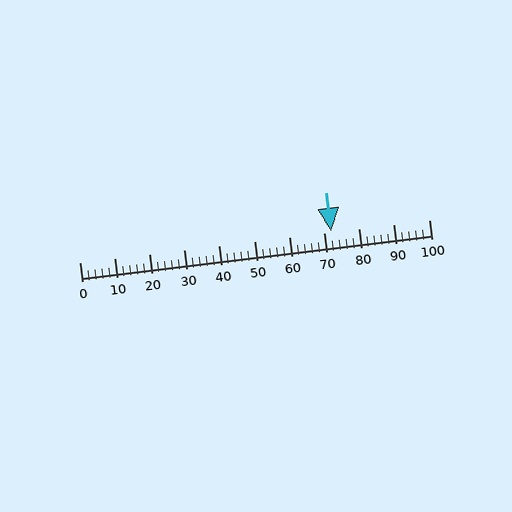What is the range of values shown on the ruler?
The ruler shows values from 0 to 100.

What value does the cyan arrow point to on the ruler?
The cyan arrow points to approximately 72.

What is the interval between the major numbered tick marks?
The major tick marks are spaced 10 units apart.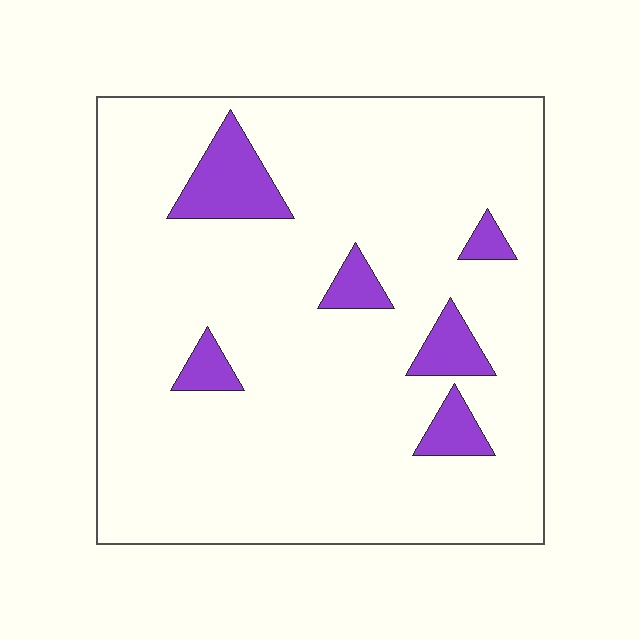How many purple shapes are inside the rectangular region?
6.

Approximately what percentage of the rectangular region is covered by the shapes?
Approximately 10%.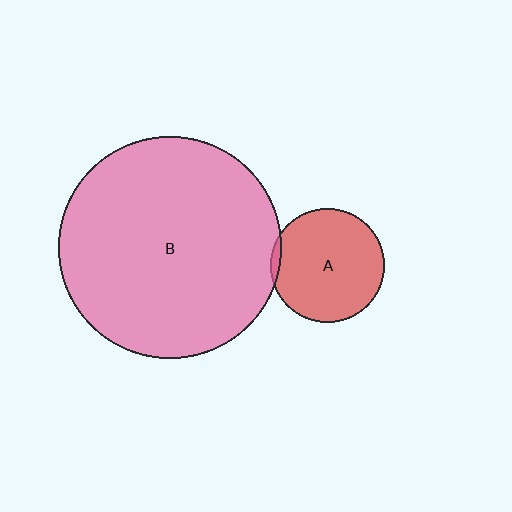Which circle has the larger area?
Circle B (pink).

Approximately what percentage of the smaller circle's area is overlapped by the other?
Approximately 5%.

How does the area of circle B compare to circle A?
Approximately 3.8 times.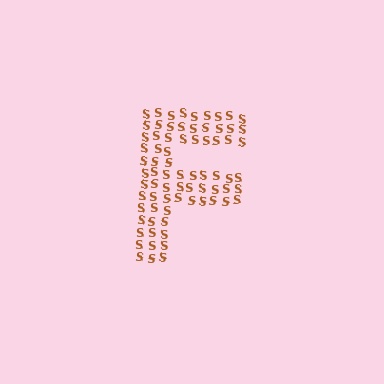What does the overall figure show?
The overall figure shows the letter F.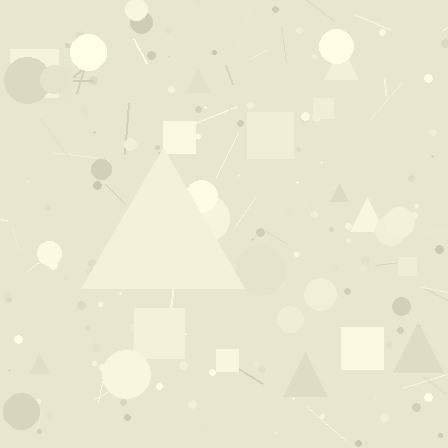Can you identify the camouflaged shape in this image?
The camouflaged shape is a triangle.